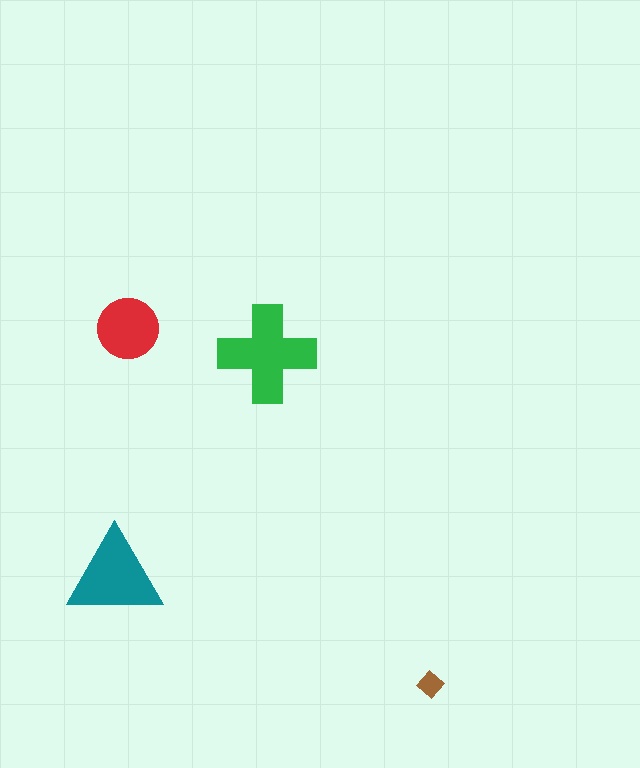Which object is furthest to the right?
The brown diamond is rightmost.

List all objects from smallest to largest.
The brown diamond, the red circle, the teal triangle, the green cross.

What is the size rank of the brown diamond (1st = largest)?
4th.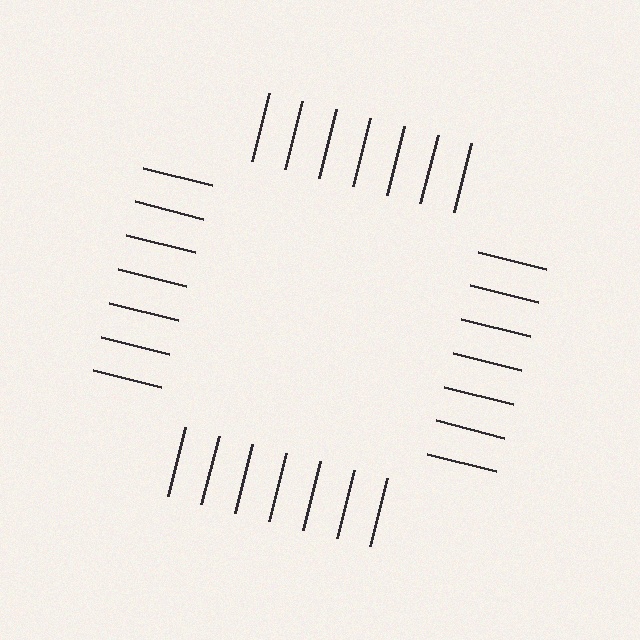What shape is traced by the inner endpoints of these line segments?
An illusory square — the line segments terminate on its edges but no continuous stroke is drawn.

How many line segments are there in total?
28 — 7 along each of the 4 edges.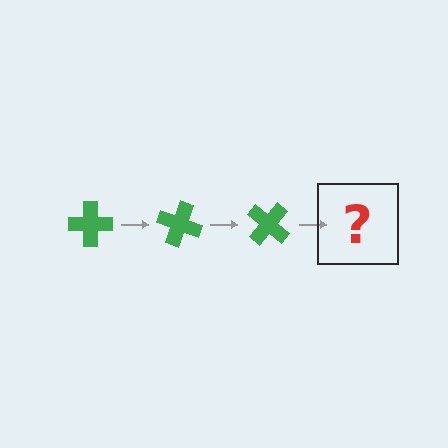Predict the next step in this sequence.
The next step is a green cross rotated 60 degrees.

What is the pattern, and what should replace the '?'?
The pattern is that the cross rotates 20 degrees each step. The '?' should be a green cross rotated 60 degrees.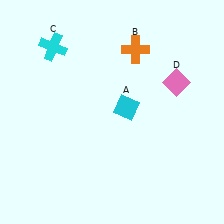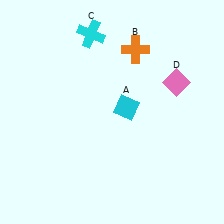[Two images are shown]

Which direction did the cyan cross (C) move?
The cyan cross (C) moved right.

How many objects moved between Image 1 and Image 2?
1 object moved between the two images.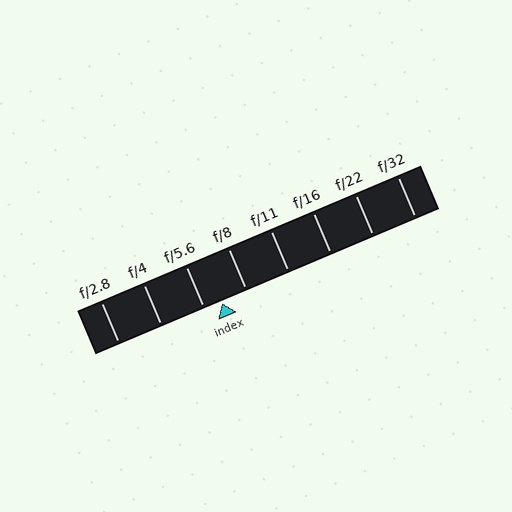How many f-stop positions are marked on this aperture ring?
There are 8 f-stop positions marked.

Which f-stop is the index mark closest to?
The index mark is closest to f/5.6.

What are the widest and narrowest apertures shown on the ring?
The widest aperture shown is f/2.8 and the narrowest is f/32.